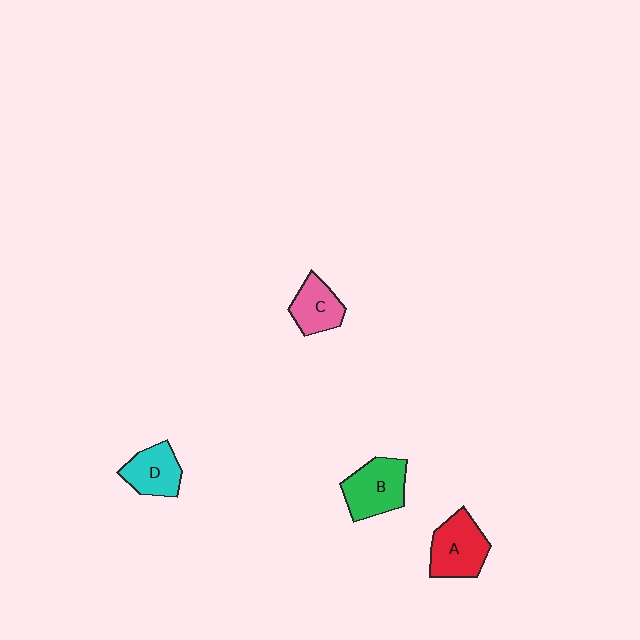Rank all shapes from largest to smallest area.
From largest to smallest: B (green), A (red), D (cyan), C (pink).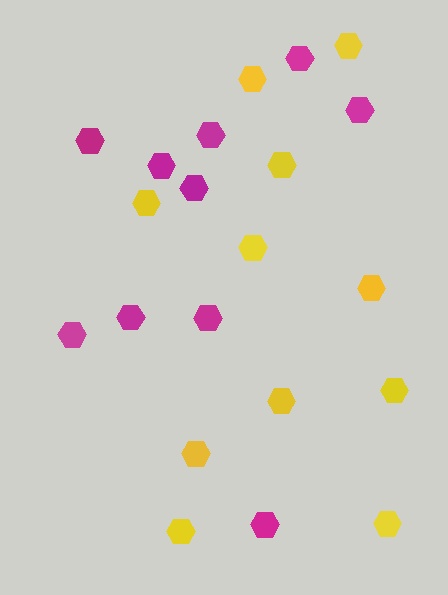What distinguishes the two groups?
There are 2 groups: one group of yellow hexagons (11) and one group of magenta hexagons (10).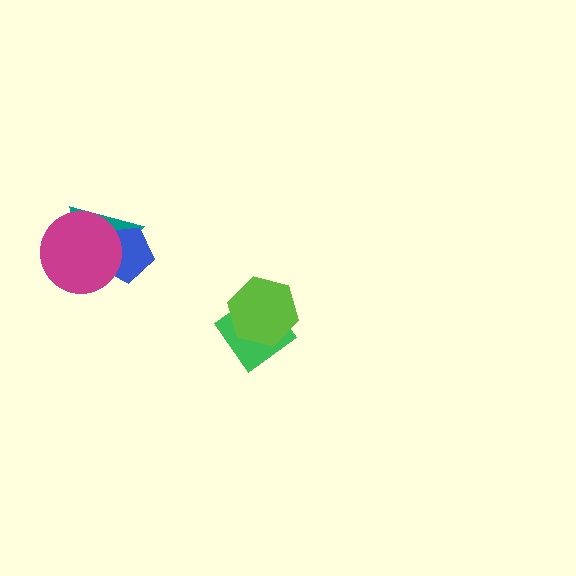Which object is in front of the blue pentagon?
The magenta circle is in front of the blue pentagon.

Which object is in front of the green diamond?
The lime hexagon is in front of the green diamond.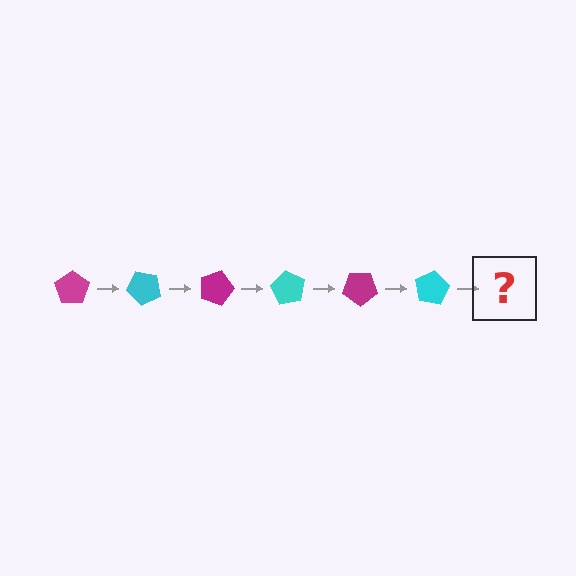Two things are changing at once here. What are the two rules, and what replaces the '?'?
The two rules are that it rotates 45 degrees each step and the color cycles through magenta and cyan. The '?' should be a magenta pentagon, rotated 270 degrees from the start.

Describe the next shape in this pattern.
It should be a magenta pentagon, rotated 270 degrees from the start.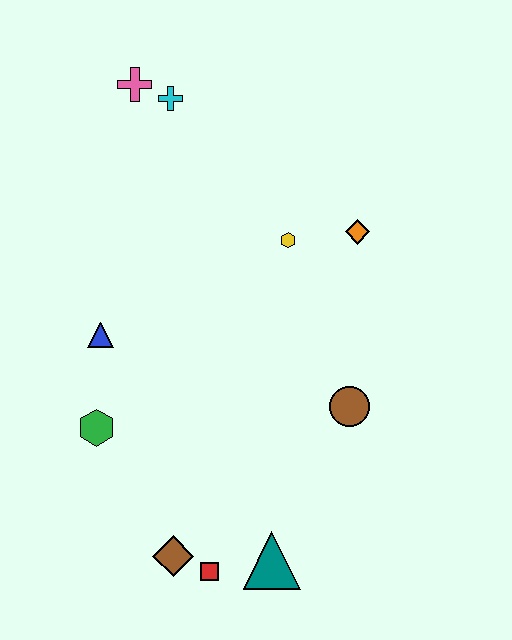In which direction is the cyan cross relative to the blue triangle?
The cyan cross is above the blue triangle.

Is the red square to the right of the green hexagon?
Yes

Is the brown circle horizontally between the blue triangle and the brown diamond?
No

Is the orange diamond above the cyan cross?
No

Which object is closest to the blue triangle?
The green hexagon is closest to the blue triangle.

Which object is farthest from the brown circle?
The pink cross is farthest from the brown circle.